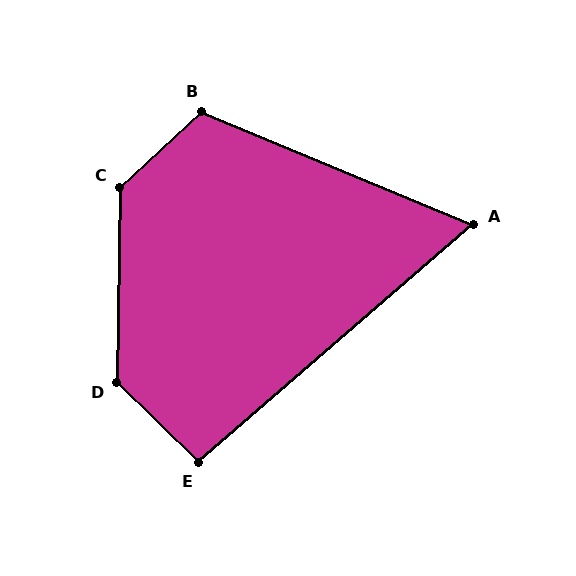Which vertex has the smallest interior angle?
A, at approximately 63 degrees.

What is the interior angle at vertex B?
Approximately 115 degrees (obtuse).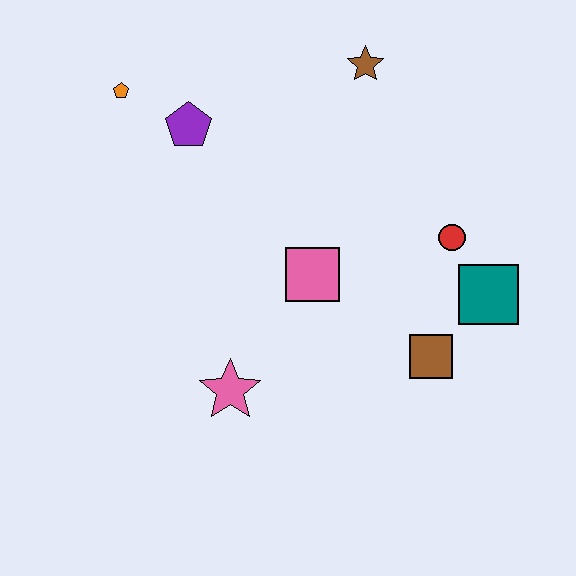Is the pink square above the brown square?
Yes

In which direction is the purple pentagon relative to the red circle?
The purple pentagon is to the left of the red circle.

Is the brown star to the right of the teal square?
No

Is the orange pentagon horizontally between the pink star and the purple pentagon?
No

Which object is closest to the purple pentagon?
The orange pentagon is closest to the purple pentagon.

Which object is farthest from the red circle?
The orange pentagon is farthest from the red circle.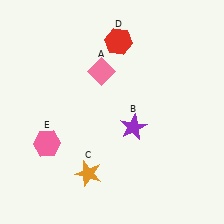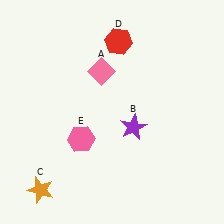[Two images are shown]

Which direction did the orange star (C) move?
The orange star (C) moved left.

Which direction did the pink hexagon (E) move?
The pink hexagon (E) moved right.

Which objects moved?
The objects that moved are: the orange star (C), the pink hexagon (E).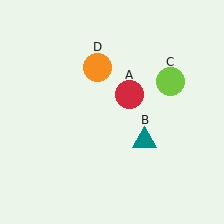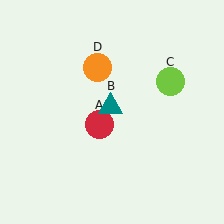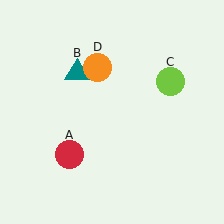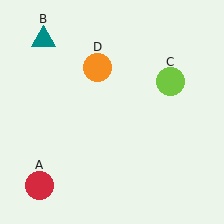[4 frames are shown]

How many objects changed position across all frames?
2 objects changed position: red circle (object A), teal triangle (object B).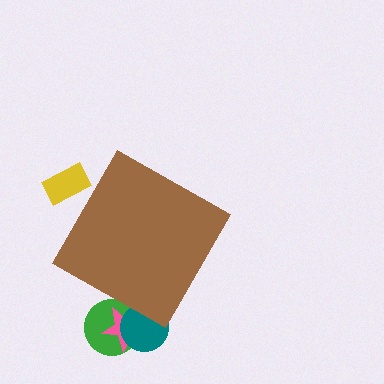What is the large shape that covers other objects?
A brown diamond.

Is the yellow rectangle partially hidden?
Yes, the yellow rectangle is partially hidden behind the brown diamond.